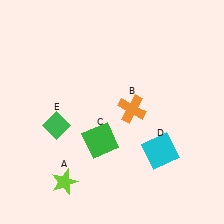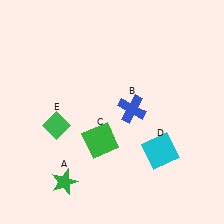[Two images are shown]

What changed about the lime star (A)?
In Image 1, A is lime. In Image 2, it changed to green.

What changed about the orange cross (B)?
In Image 1, B is orange. In Image 2, it changed to blue.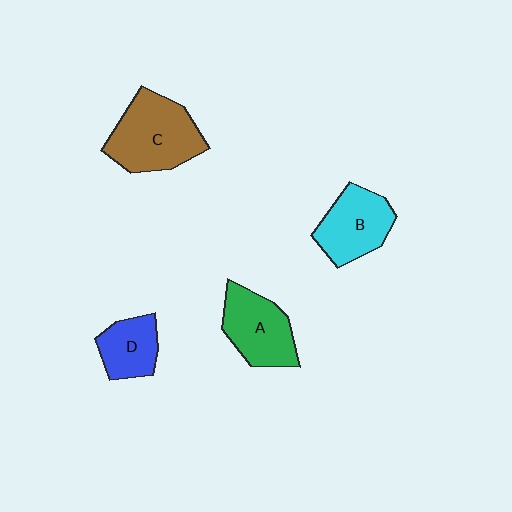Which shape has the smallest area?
Shape D (blue).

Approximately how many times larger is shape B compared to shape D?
Approximately 1.4 times.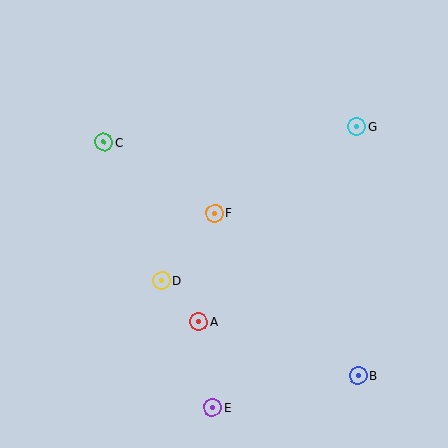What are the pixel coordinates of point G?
Point G is at (356, 127).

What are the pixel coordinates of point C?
Point C is at (104, 142).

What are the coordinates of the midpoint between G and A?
The midpoint between G and A is at (278, 224).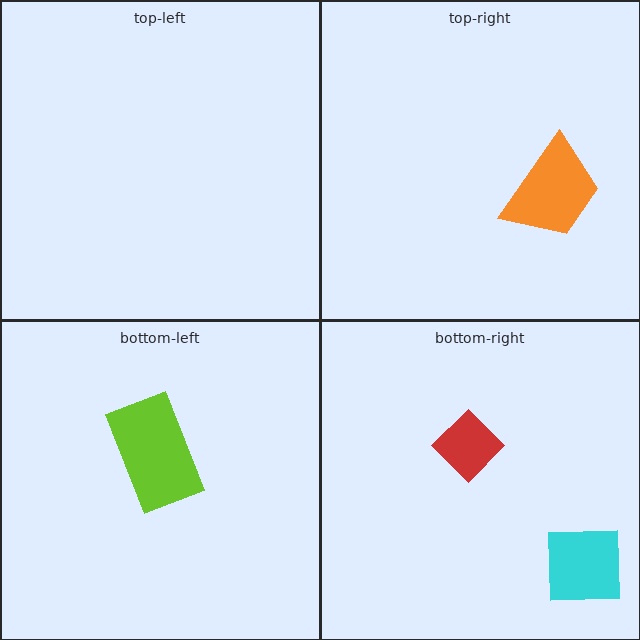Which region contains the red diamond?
The bottom-right region.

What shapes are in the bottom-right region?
The red diamond, the cyan square.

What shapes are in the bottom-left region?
The lime rectangle.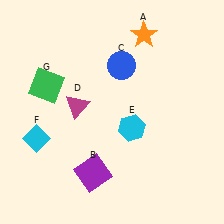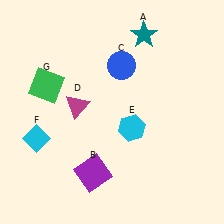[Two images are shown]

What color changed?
The star (A) changed from orange in Image 1 to teal in Image 2.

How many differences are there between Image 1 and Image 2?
There is 1 difference between the two images.